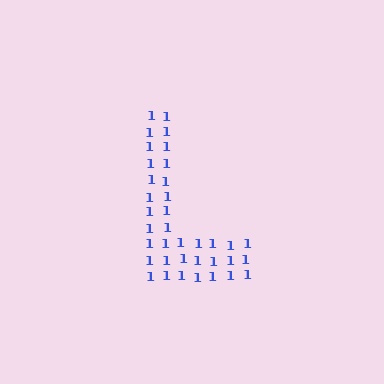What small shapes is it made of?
It is made of small digit 1's.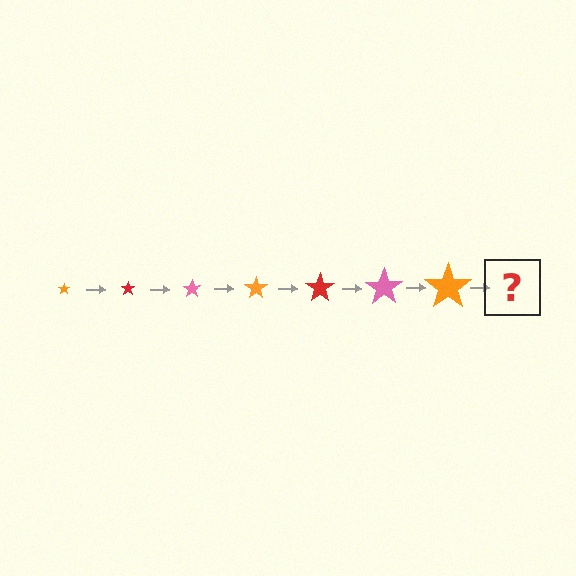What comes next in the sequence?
The next element should be a red star, larger than the previous one.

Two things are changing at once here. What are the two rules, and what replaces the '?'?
The two rules are that the star grows larger each step and the color cycles through orange, red, and pink. The '?' should be a red star, larger than the previous one.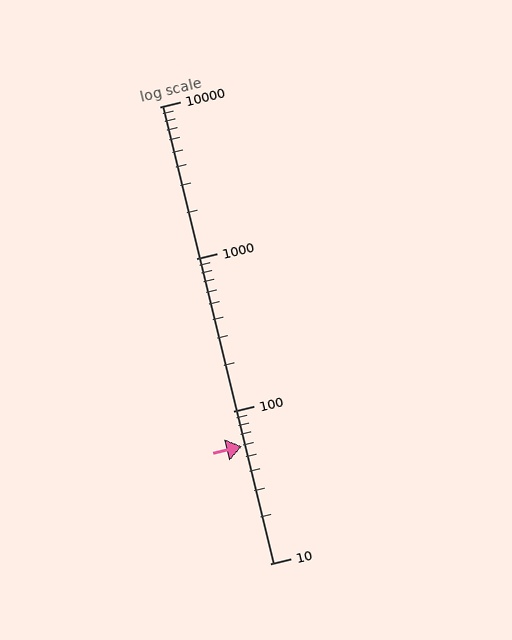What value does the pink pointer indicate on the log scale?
The pointer indicates approximately 59.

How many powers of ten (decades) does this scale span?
The scale spans 3 decades, from 10 to 10000.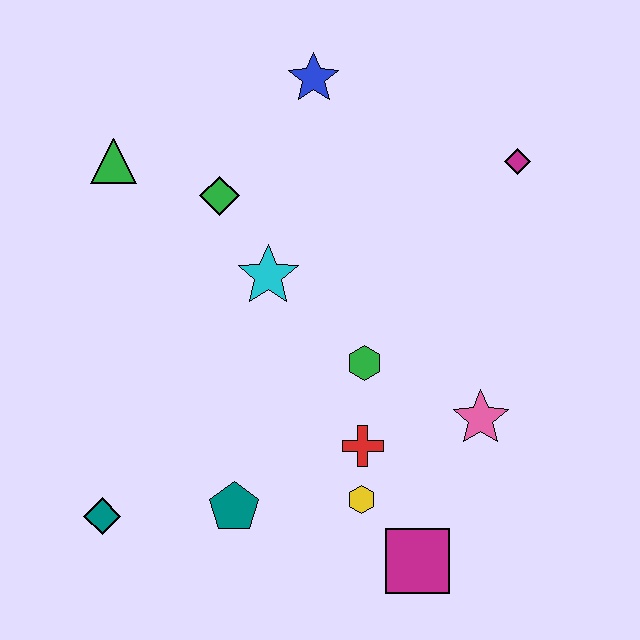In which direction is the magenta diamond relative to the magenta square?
The magenta diamond is above the magenta square.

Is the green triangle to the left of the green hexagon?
Yes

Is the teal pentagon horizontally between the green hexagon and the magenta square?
No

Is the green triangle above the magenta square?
Yes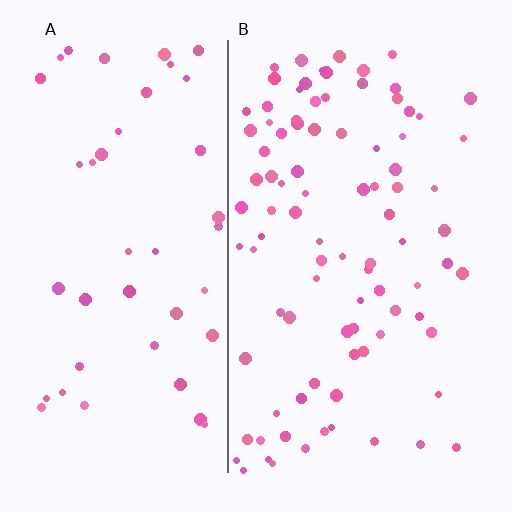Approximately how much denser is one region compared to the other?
Approximately 2.1× — region B over region A.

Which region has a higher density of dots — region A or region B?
B (the right).